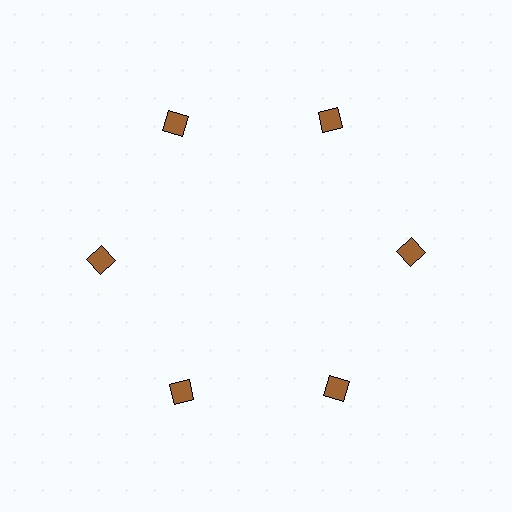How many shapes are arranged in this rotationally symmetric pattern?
There are 6 shapes, arranged in 6 groups of 1.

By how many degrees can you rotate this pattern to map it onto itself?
The pattern maps onto itself every 60 degrees of rotation.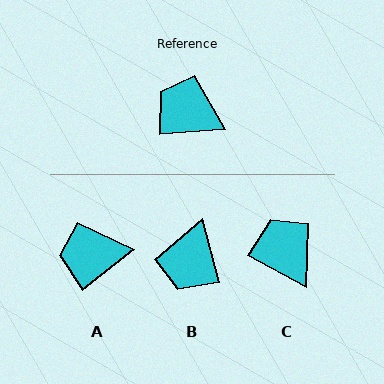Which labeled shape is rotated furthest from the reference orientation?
B, about 101 degrees away.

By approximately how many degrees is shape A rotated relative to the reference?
Approximately 35 degrees counter-clockwise.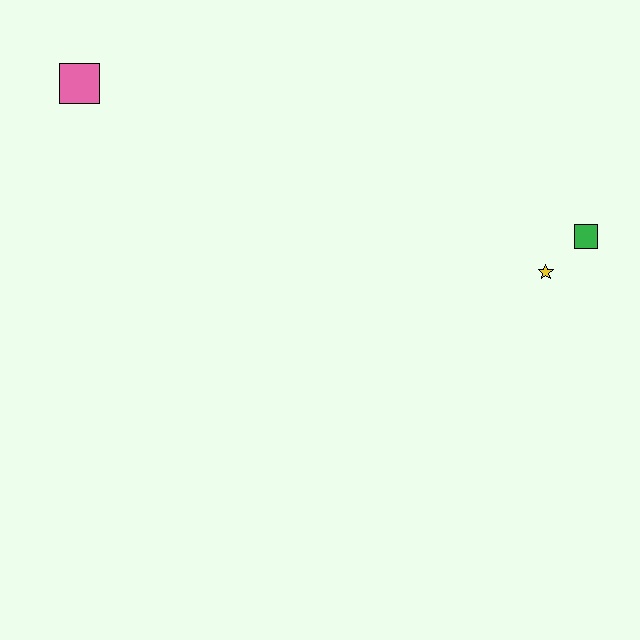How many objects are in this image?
There are 3 objects.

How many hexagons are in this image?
There are no hexagons.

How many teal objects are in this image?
There are no teal objects.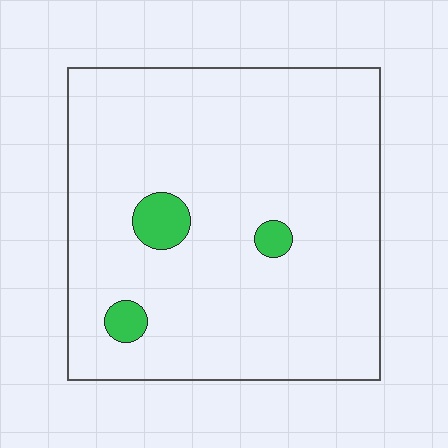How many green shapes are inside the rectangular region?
3.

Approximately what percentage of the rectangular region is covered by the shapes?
Approximately 5%.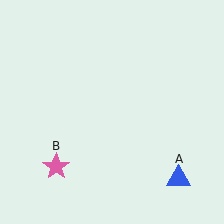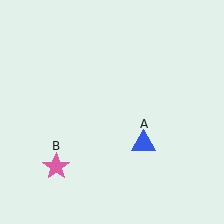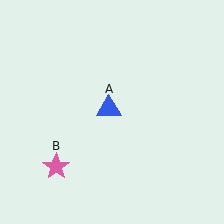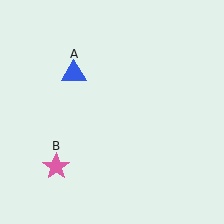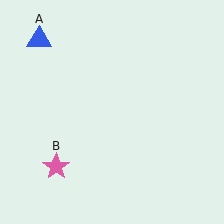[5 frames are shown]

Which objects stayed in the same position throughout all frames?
Pink star (object B) remained stationary.